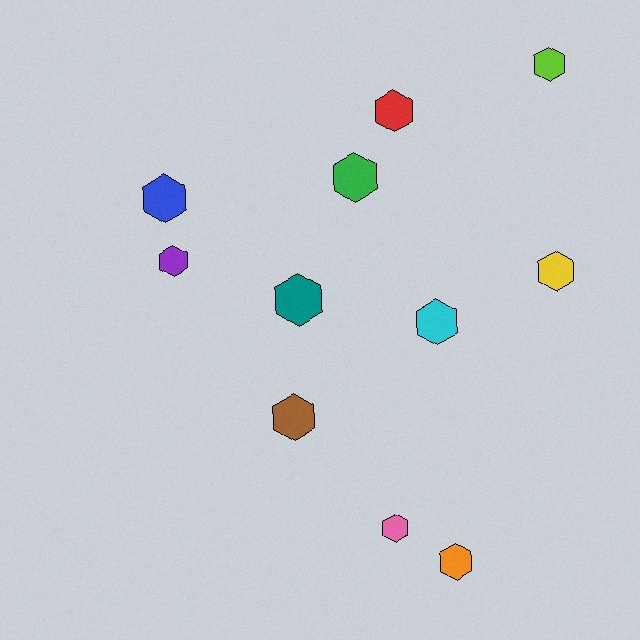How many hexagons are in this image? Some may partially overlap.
There are 11 hexagons.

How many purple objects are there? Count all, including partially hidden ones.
There is 1 purple object.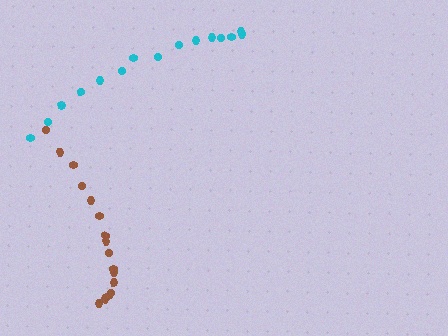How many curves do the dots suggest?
There are 2 distinct paths.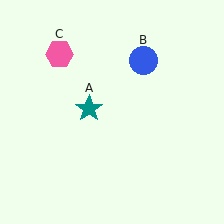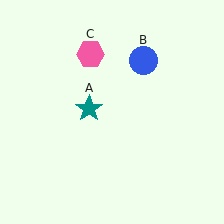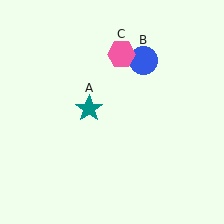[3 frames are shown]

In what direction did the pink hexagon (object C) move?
The pink hexagon (object C) moved right.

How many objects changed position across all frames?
1 object changed position: pink hexagon (object C).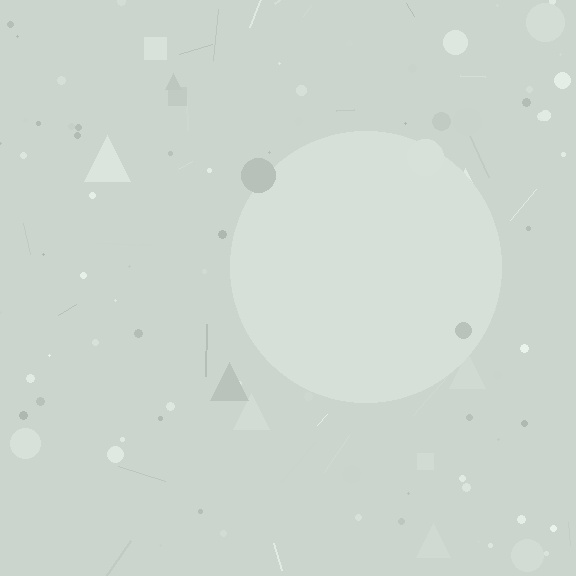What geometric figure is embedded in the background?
A circle is embedded in the background.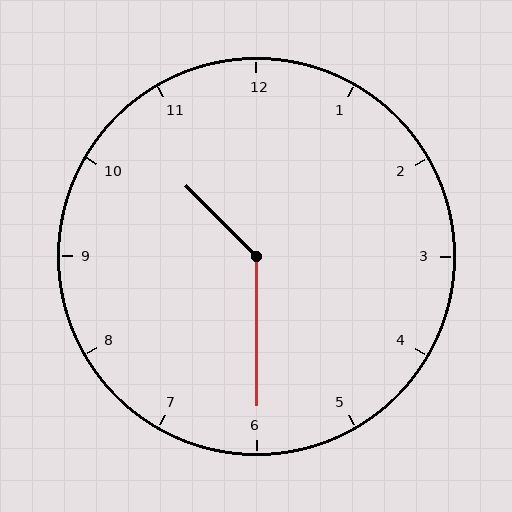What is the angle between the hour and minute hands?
Approximately 135 degrees.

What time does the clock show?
10:30.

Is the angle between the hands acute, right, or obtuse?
It is obtuse.